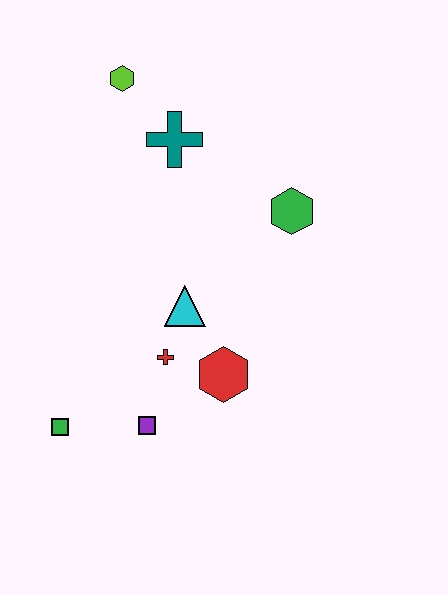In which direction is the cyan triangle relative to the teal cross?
The cyan triangle is below the teal cross.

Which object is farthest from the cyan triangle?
The lime hexagon is farthest from the cyan triangle.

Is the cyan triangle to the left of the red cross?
No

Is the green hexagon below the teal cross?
Yes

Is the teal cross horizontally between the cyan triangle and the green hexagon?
No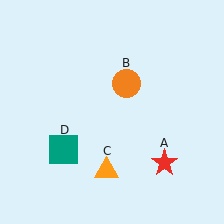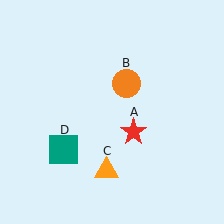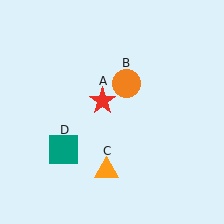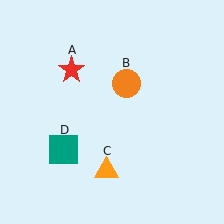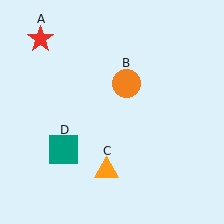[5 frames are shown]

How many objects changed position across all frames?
1 object changed position: red star (object A).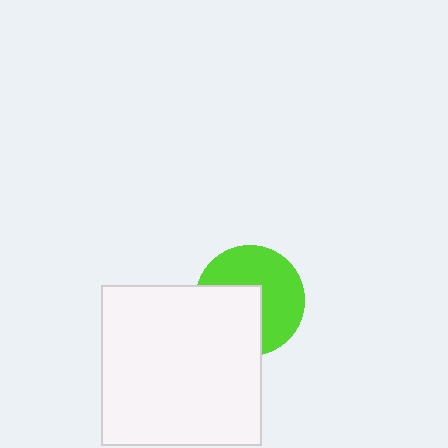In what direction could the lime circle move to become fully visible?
The lime circle could move toward the upper-right. That would shift it out from behind the white square entirely.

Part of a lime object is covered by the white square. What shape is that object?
It is a circle.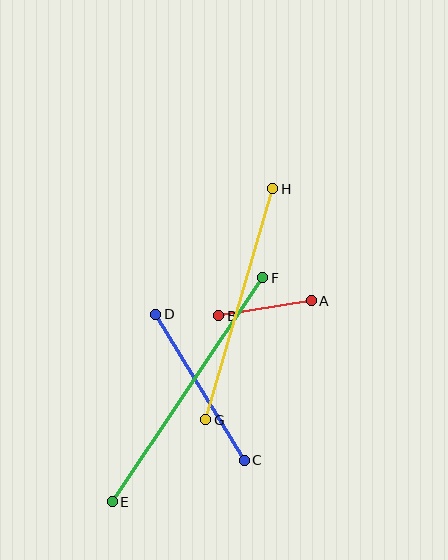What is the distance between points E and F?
The distance is approximately 270 pixels.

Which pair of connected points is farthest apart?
Points E and F are farthest apart.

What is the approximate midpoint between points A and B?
The midpoint is at approximately (265, 308) pixels.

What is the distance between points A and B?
The distance is approximately 94 pixels.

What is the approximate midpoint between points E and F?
The midpoint is at approximately (187, 390) pixels.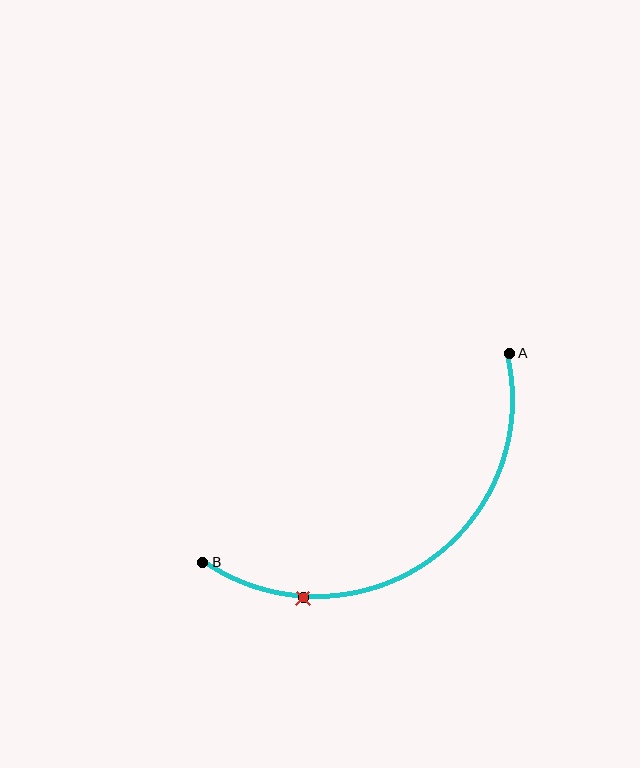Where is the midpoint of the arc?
The arc midpoint is the point on the curve farthest from the straight line joining A and B. It sits below and to the right of that line.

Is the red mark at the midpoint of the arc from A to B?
No. The red mark lies on the arc but is closer to endpoint B. The arc midpoint would be at the point on the curve equidistant along the arc from both A and B.